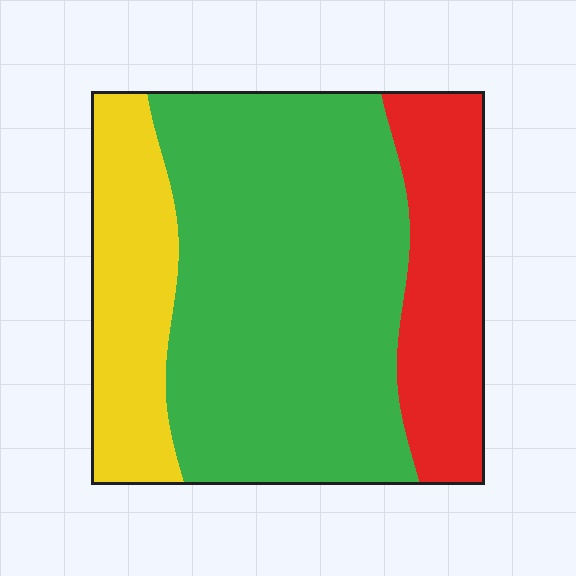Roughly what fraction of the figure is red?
Red covers about 20% of the figure.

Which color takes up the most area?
Green, at roughly 60%.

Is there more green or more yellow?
Green.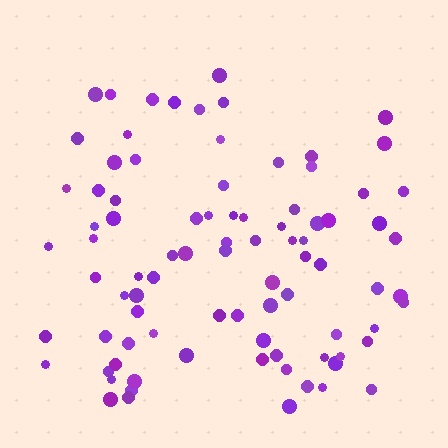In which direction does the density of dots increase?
From top to bottom, with the bottom side densest.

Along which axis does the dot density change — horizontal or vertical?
Vertical.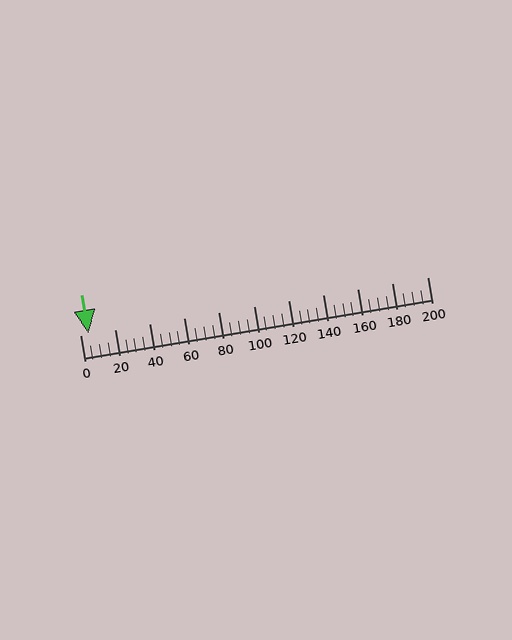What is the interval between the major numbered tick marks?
The major tick marks are spaced 20 units apart.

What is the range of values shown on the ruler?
The ruler shows values from 0 to 200.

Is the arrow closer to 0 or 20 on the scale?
The arrow is closer to 0.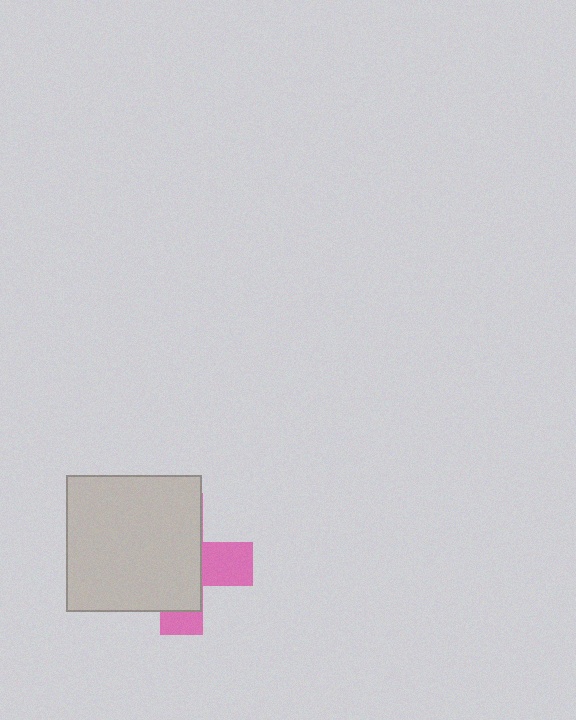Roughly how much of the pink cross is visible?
A small part of it is visible (roughly 33%).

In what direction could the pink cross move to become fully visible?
The pink cross could move right. That would shift it out from behind the light gray square entirely.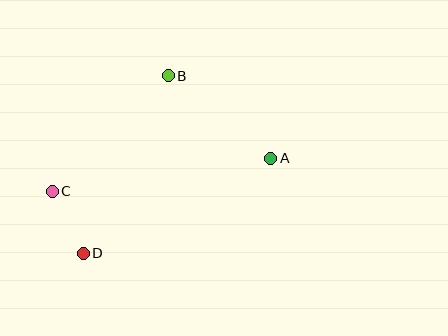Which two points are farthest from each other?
Points A and C are farthest from each other.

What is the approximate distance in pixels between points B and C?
The distance between B and C is approximately 164 pixels.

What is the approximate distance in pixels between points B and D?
The distance between B and D is approximately 197 pixels.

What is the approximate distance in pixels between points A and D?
The distance between A and D is approximately 210 pixels.